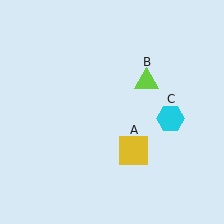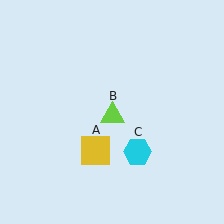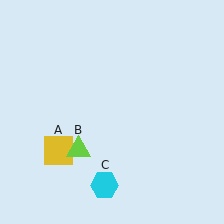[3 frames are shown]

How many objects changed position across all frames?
3 objects changed position: yellow square (object A), lime triangle (object B), cyan hexagon (object C).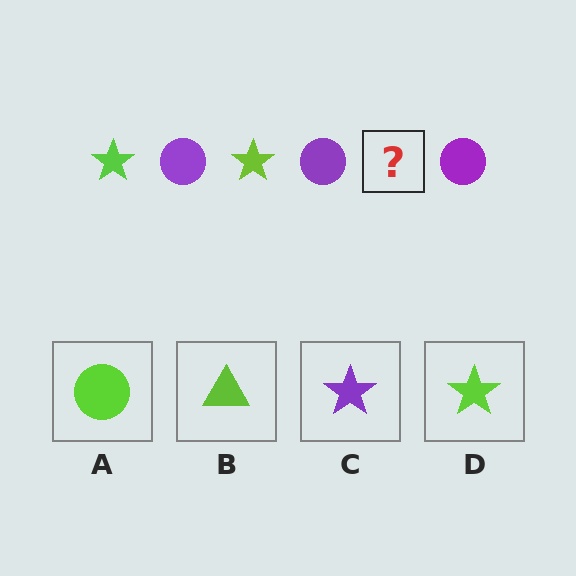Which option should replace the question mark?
Option D.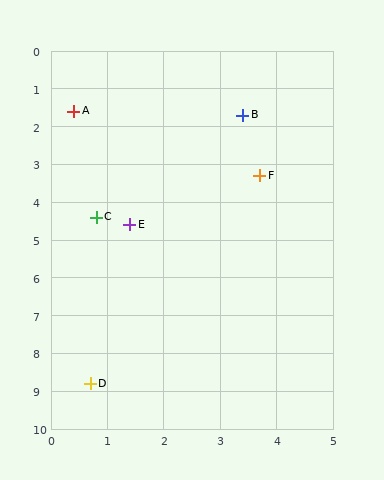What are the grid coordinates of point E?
Point E is at approximately (1.4, 4.6).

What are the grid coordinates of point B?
Point B is at approximately (3.4, 1.7).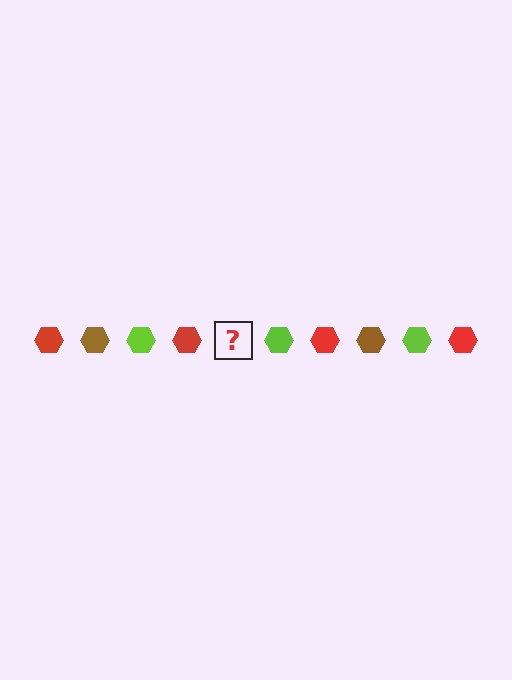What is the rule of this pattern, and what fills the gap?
The rule is that the pattern cycles through red, brown, lime hexagons. The gap should be filled with a brown hexagon.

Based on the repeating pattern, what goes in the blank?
The blank should be a brown hexagon.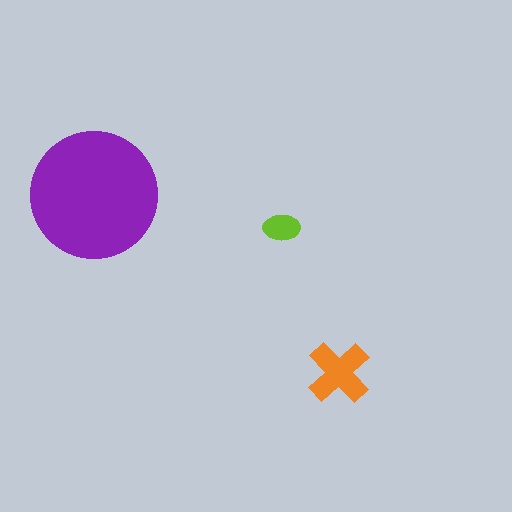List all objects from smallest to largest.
The lime ellipse, the orange cross, the purple circle.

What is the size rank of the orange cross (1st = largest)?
2nd.